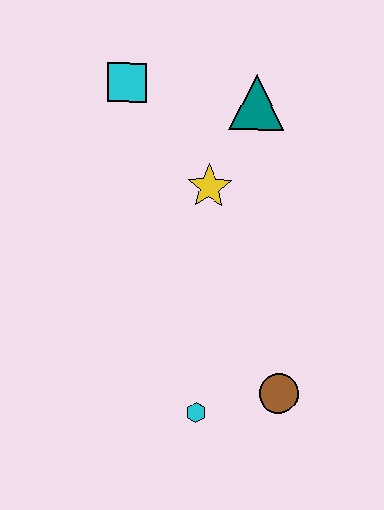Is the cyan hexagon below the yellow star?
Yes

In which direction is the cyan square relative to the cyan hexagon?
The cyan square is above the cyan hexagon.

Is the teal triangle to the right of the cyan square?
Yes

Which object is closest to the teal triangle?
The yellow star is closest to the teal triangle.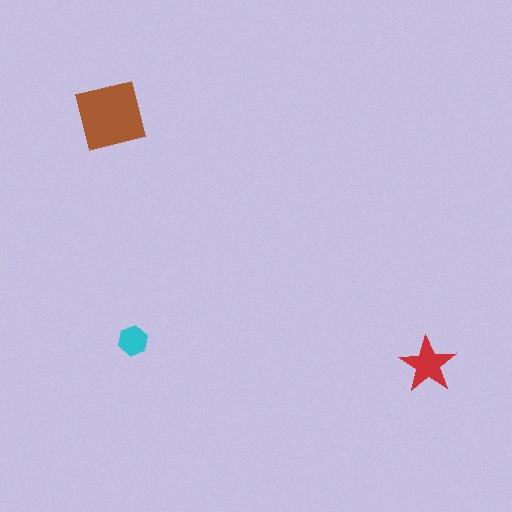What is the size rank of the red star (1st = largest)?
2nd.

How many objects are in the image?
There are 3 objects in the image.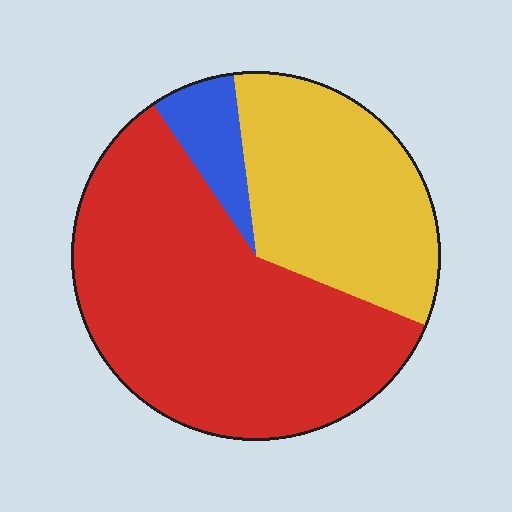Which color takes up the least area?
Blue, at roughly 10%.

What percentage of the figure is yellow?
Yellow covers around 35% of the figure.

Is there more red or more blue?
Red.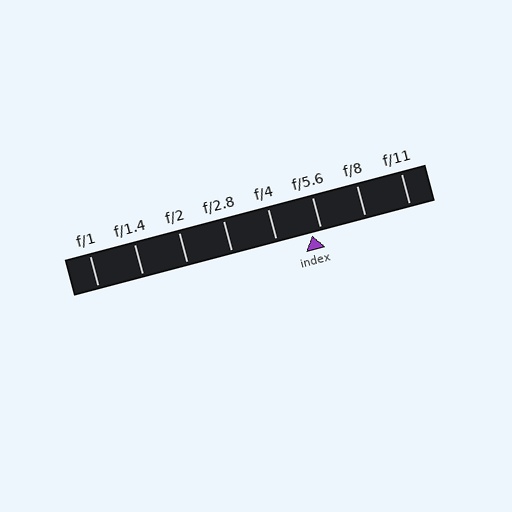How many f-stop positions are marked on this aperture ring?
There are 8 f-stop positions marked.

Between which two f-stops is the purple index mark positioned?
The index mark is between f/4 and f/5.6.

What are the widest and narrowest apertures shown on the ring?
The widest aperture shown is f/1 and the narrowest is f/11.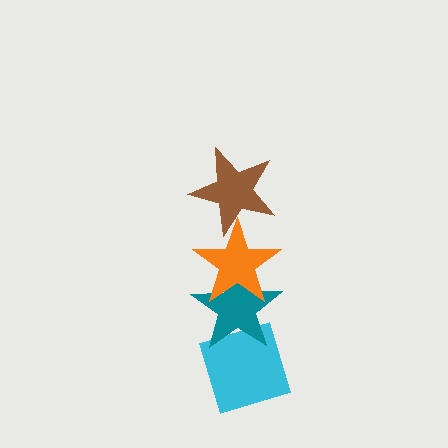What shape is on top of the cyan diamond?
The teal star is on top of the cyan diamond.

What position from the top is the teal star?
The teal star is 3rd from the top.